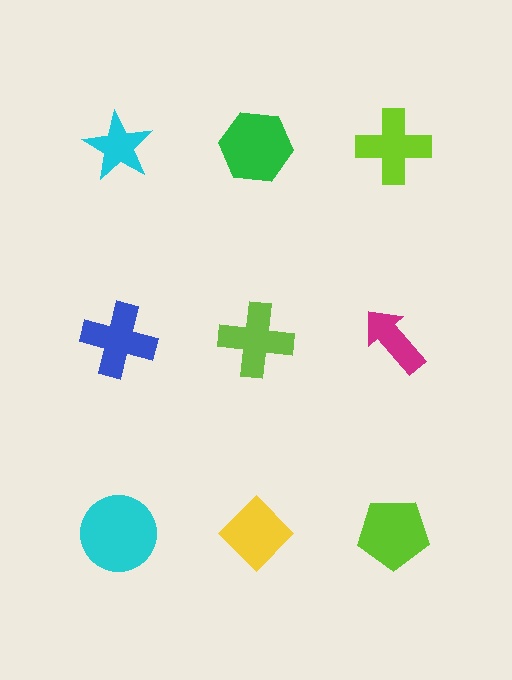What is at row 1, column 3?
A lime cross.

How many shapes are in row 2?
3 shapes.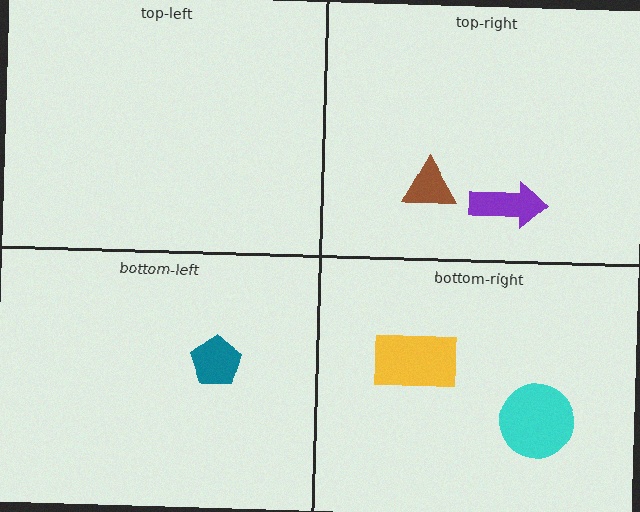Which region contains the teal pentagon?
The bottom-left region.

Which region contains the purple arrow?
The top-right region.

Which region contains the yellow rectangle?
The bottom-right region.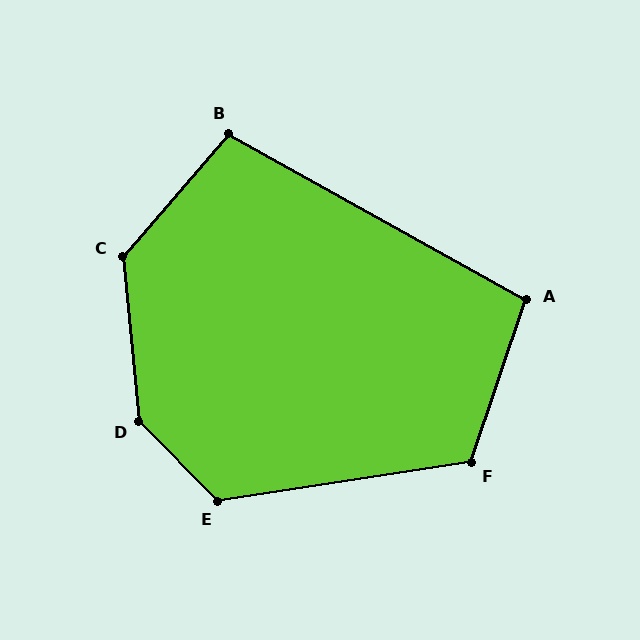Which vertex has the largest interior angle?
D, at approximately 141 degrees.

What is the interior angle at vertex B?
Approximately 102 degrees (obtuse).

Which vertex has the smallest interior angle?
A, at approximately 100 degrees.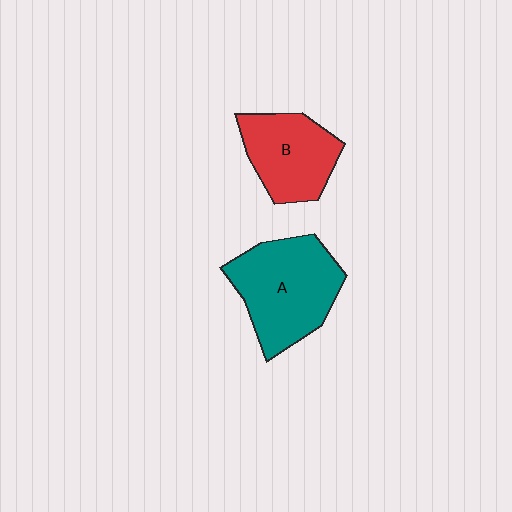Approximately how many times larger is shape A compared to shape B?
Approximately 1.4 times.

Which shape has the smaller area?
Shape B (red).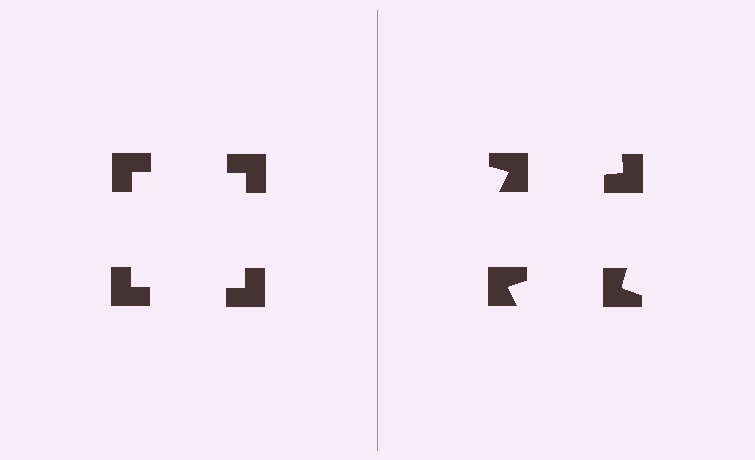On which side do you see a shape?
An illusory square appears on the left side. On the right side the wedge cuts are rotated, so no coherent shape forms.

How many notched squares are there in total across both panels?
8 — 4 on each side.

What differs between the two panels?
The notched squares are positioned identically on both sides; only the wedge orientations differ. On the left they align to a square; on the right they are misaligned.